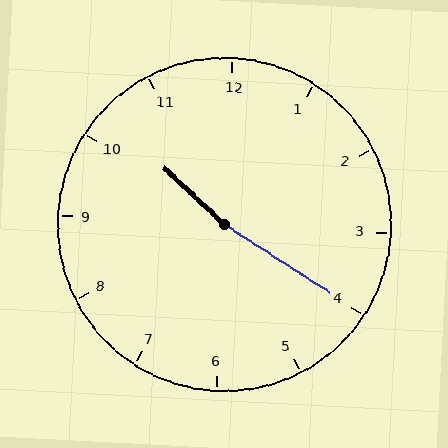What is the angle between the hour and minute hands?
Approximately 170 degrees.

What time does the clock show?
10:20.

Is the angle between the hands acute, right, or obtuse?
It is obtuse.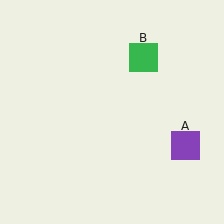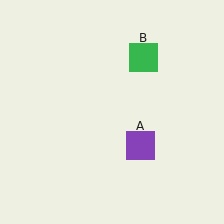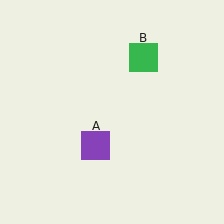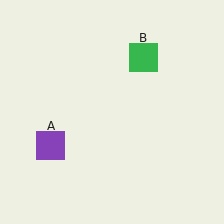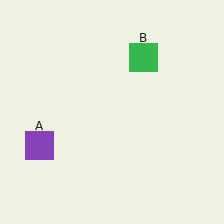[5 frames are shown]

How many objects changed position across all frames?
1 object changed position: purple square (object A).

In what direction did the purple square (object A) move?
The purple square (object A) moved left.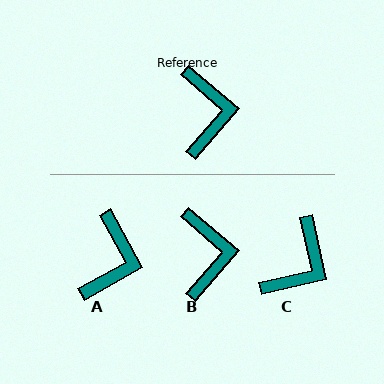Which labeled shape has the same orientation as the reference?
B.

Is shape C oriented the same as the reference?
No, it is off by about 37 degrees.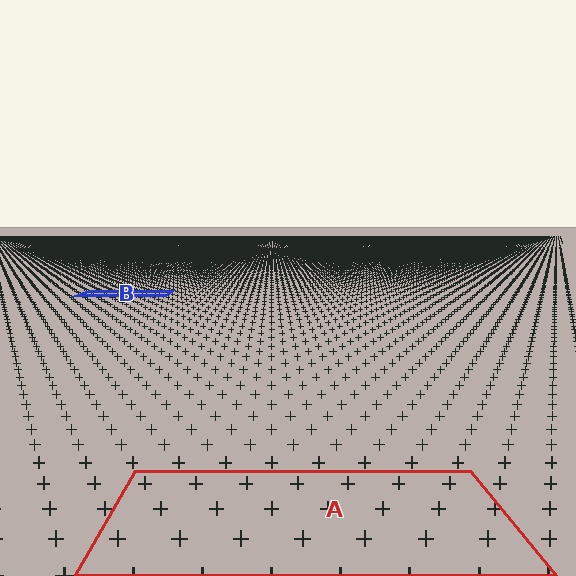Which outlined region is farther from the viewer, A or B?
Region B is farther from the viewer — the texture elements inside it appear smaller and more densely packed.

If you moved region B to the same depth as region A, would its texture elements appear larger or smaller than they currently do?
They would appear larger. At a closer depth, the same texture elements are projected at a bigger on-screen size.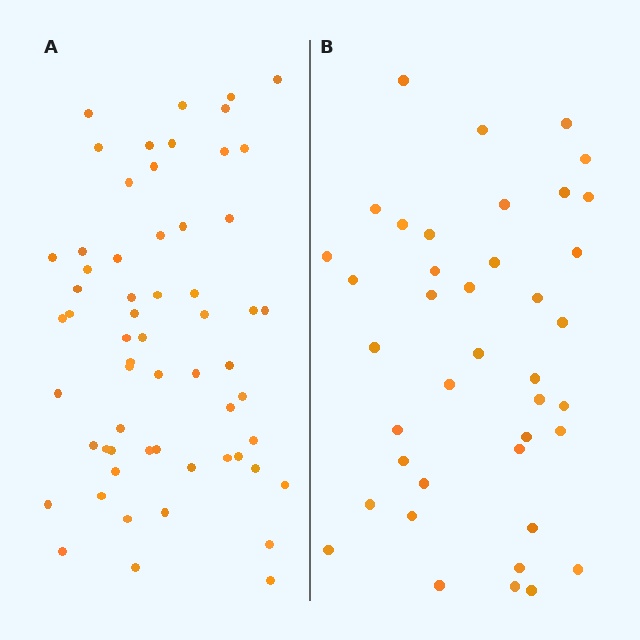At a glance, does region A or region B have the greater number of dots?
Region A (the left region) has more dots.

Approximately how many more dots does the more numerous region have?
Region A has approximately 20 more dots than region B.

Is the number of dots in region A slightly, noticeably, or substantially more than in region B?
Region A has substantially more. The ratio is roughly 1.5 to 1.